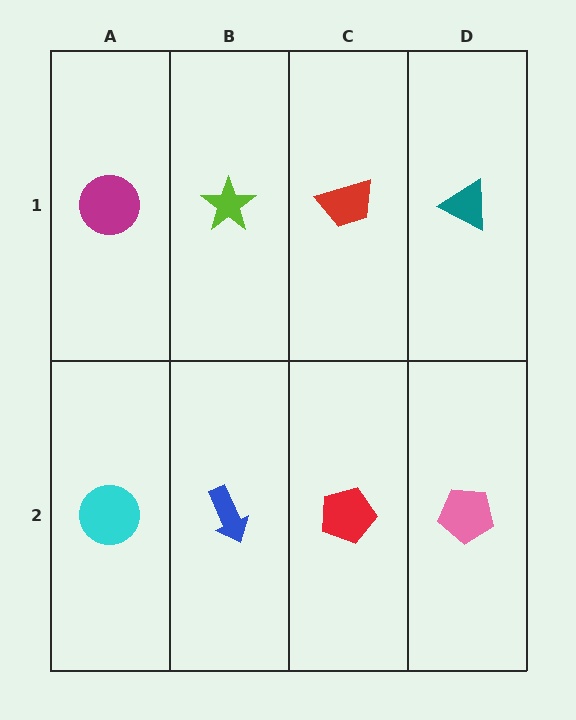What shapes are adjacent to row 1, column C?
A red pentagon (row 2, column C), a lime star (row 1, column B), a teal triangle (row 1, column D).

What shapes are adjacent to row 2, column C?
A red trapezoid (row 1, column C), a blue arrow (row 2, column B), a pink pentagon (row 2, column D).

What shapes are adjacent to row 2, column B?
A lime star (row 1, column B), a cyan circle (row 2, column A), a red pentagon (row 2, column C).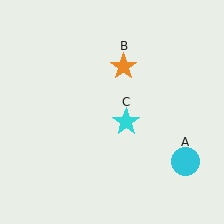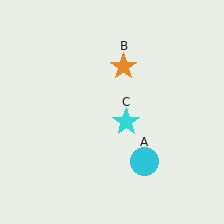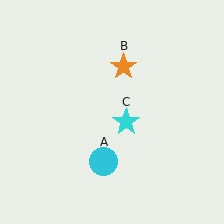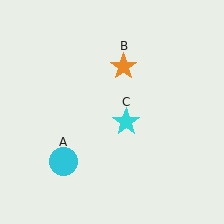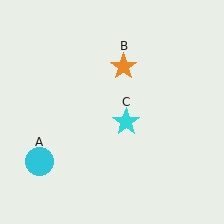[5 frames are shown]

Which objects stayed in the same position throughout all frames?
Orange star (object B) and cyan star (object C) remained stationary.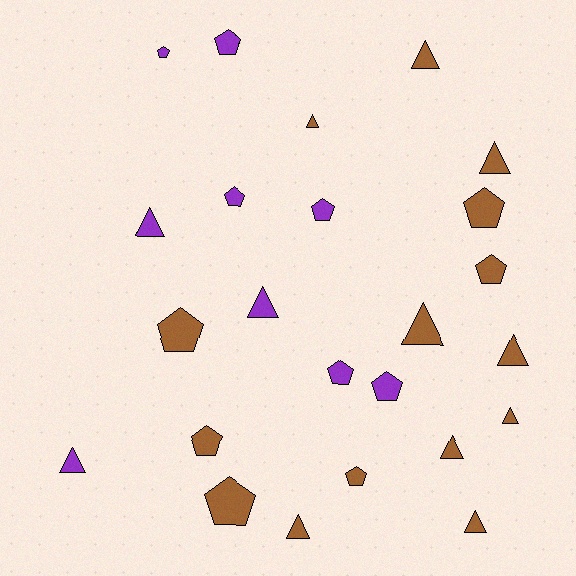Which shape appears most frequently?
Pentagon, with 12 objects.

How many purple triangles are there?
There are 3 purple triangles.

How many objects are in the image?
There are 24 objects.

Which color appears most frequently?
Brown, with 15 objects.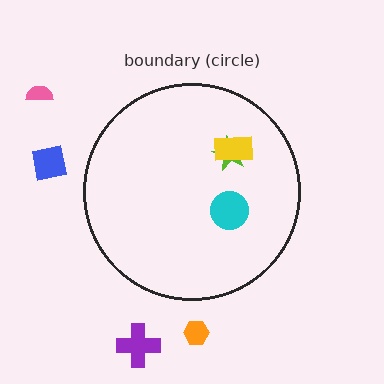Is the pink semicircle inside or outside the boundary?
Outside.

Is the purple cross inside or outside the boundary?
Outside.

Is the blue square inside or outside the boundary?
Outside.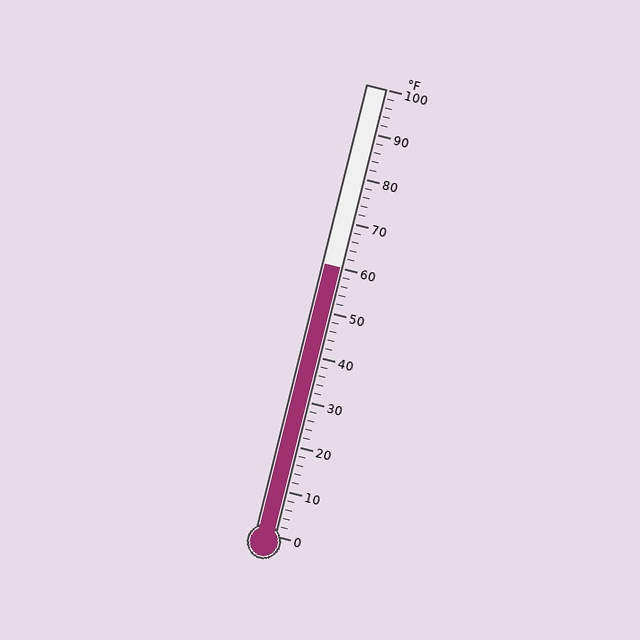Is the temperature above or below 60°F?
The temperature is at 60°F.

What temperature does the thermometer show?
The thermometer shows approximately 60°F.